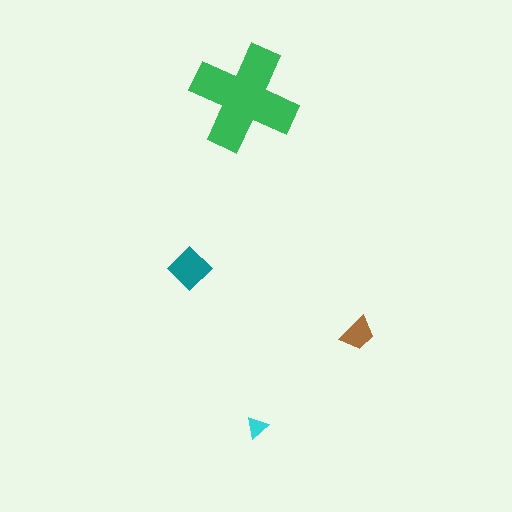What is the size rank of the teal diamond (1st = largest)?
2nd.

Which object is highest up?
The green cross is topmost.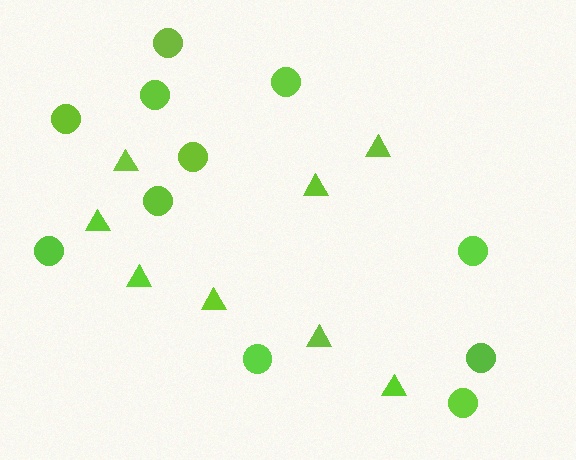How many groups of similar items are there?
There are 2 groups: one group of triangles (8) and one group of circles (11).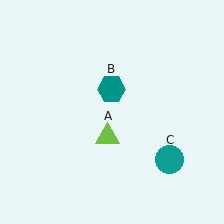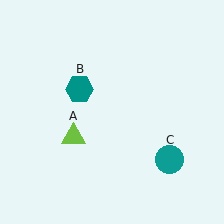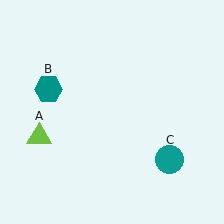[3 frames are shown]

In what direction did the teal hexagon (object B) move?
The teal hexagon (object B) moved left.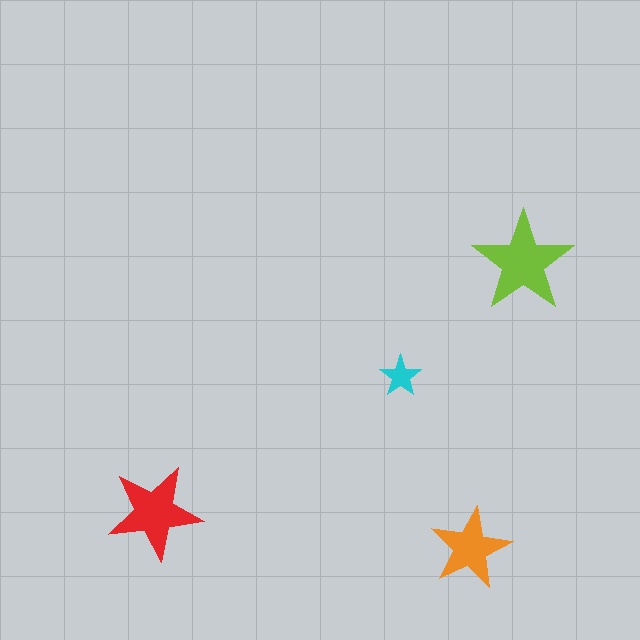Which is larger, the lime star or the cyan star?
The lime one.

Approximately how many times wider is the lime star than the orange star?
About 1.5 times wider.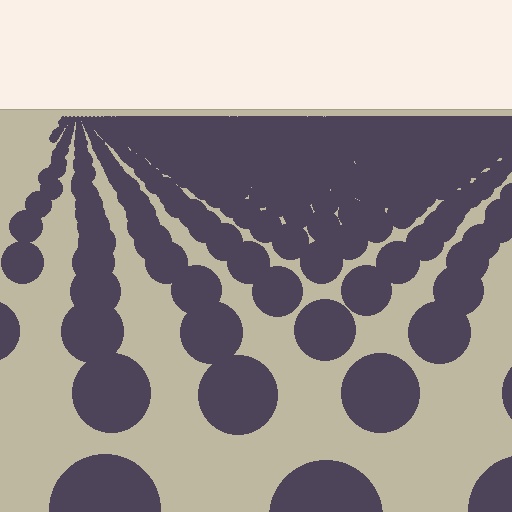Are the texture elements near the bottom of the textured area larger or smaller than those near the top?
Larger. Near the bottom, elements are closer to the viewer and appear at a bigger on-screen size.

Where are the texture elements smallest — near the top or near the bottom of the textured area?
Near the top.